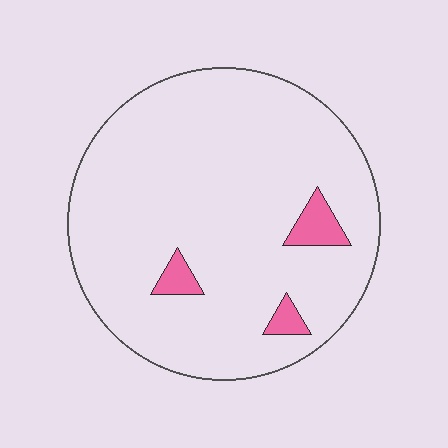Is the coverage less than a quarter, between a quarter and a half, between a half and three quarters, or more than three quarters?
Less than a quarter.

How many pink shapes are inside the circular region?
3.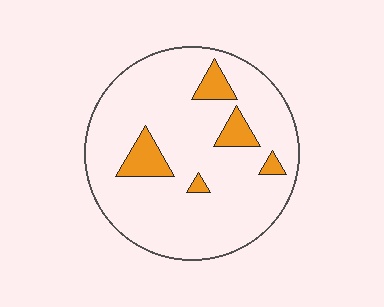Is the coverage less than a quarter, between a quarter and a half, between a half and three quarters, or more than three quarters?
Less than a quarter.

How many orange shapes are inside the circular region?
5.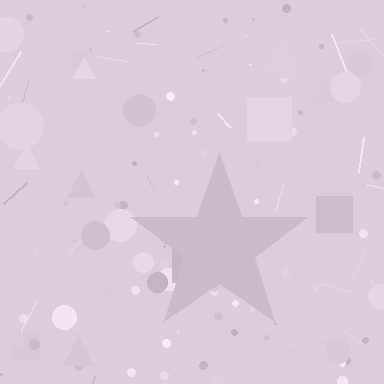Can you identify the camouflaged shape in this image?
The camouflaged shape is a star.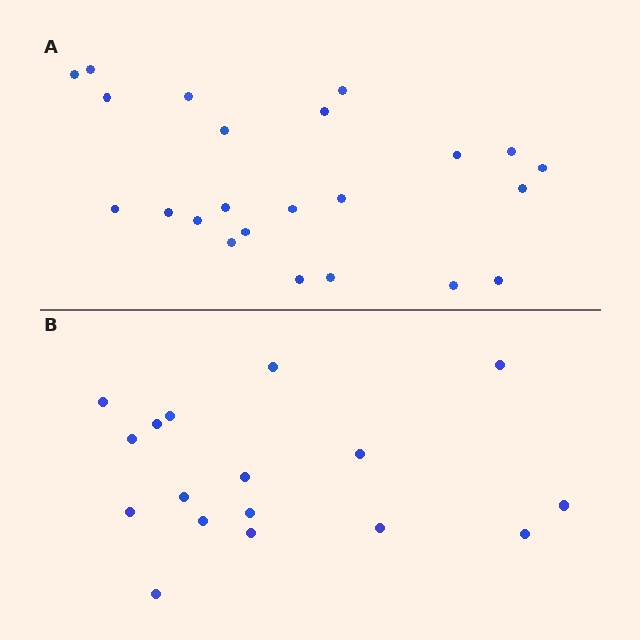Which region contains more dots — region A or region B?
Region A (the top region) has more dots.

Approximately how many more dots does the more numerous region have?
Region A has about 6 more dots than region B.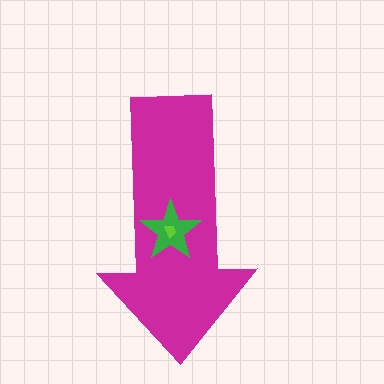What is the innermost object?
The lime trapezoid.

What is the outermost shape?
The magenta arrow.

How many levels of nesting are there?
3.